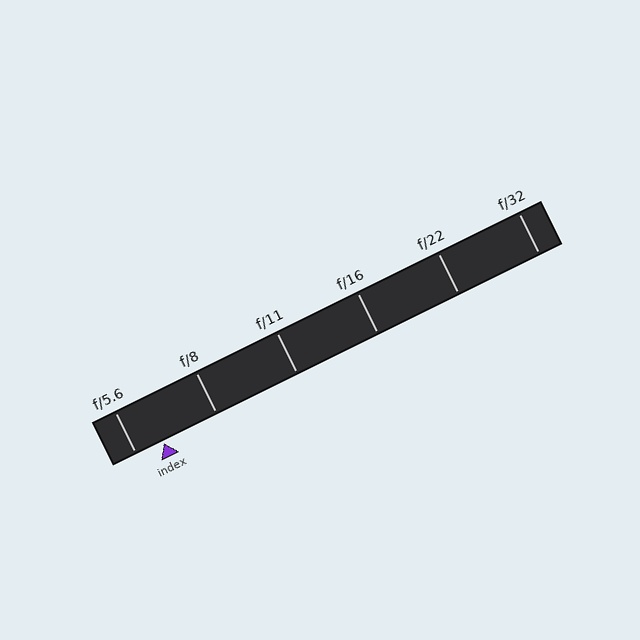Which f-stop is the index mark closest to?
The index mark is closest to f/5.6.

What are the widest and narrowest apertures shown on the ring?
The widest aperture shown is f/5.6 and the narrowest is f/32.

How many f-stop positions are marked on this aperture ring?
There are 6 f-stop positions marked.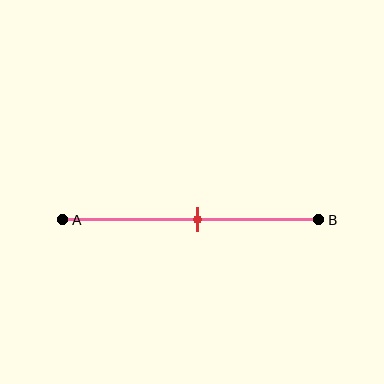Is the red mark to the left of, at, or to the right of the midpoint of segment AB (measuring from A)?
The red mark is approximately at the midpoint of segment AB.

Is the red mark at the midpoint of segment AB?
Yes, the mark is approximately at the midpoint.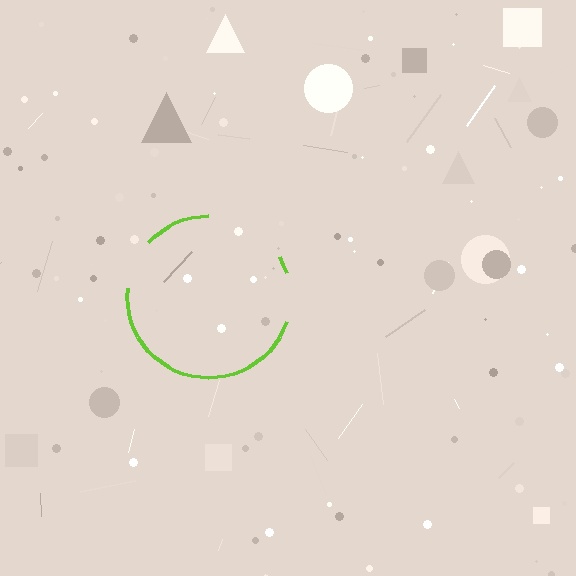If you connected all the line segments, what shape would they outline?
They would outline a circle.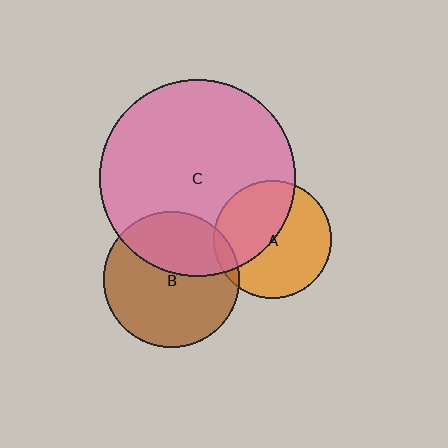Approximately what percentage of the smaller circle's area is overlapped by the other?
Approximately 35%.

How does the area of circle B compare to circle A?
Approximately 1.3 times.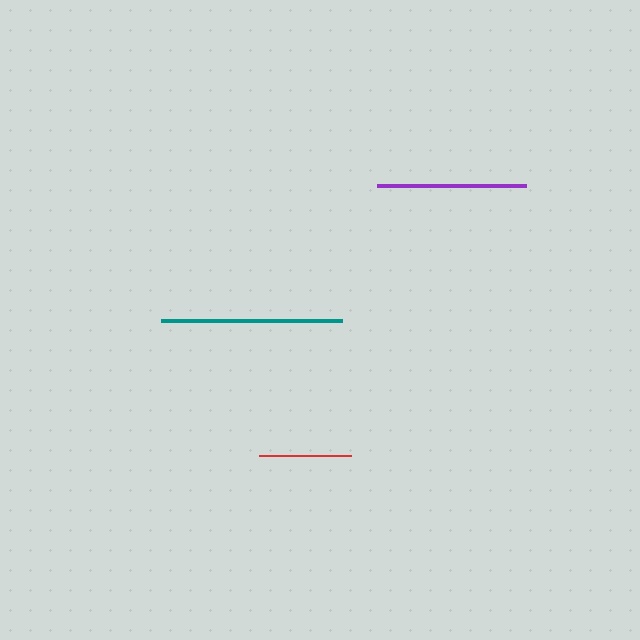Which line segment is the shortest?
The red line is the shortest at approximately 92 pixels.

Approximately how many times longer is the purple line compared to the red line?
The purple line is approximately 1.6 times the length of the red line.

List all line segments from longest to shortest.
From longest to shortest: teal, purple, red.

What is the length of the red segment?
The red segment is approximately 92 pixels long.